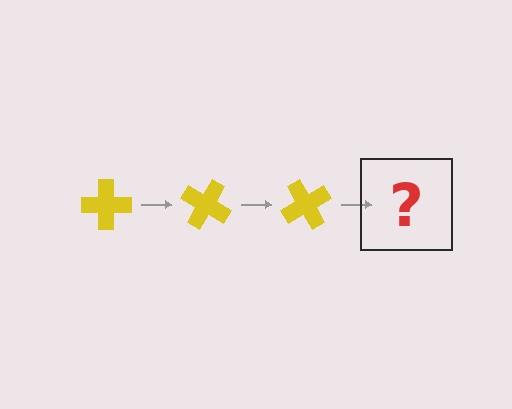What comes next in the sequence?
The next element should be a yellow cross rotated 90 degrees.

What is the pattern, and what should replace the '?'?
The pattern is that the cross rotates 30 degrees each step. The '?' should be a yellow cross rotated 90 degrees.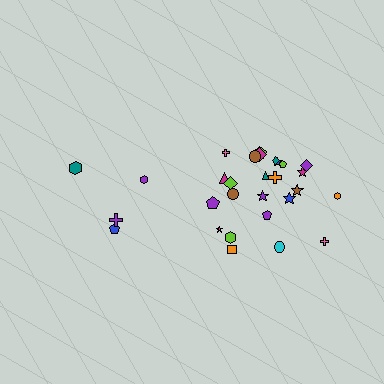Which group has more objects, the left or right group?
The right group.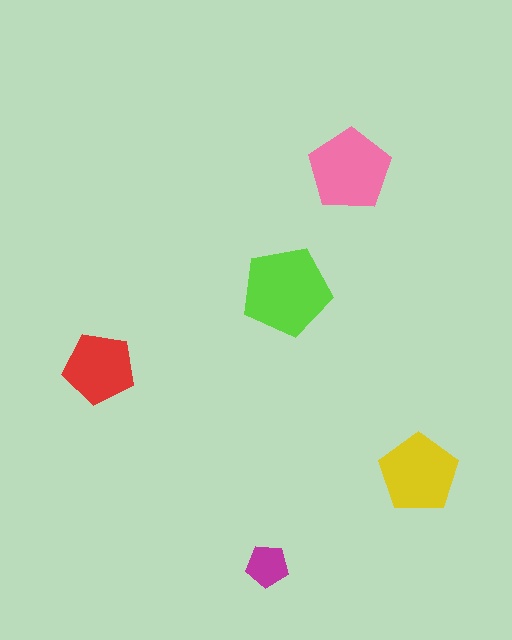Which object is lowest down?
The magenta pentagon is bottommost.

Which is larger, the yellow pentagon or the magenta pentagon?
The yellow one.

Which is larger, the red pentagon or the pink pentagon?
The pink one.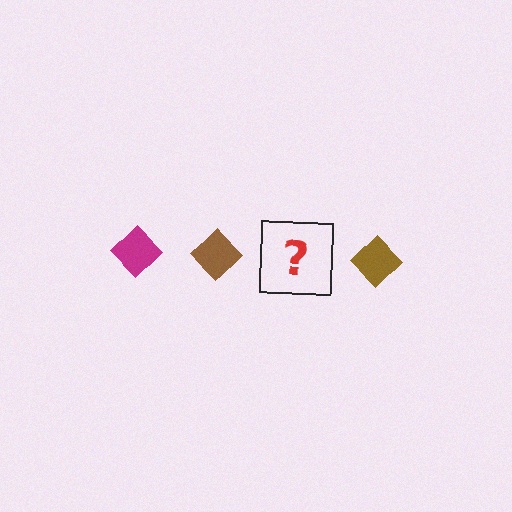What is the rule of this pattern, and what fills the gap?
The rule is that the pattern cycles through magenta, brown diamonds. The gap should be filled with a magenta diamond.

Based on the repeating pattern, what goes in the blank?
The blank should be a magenta diamond.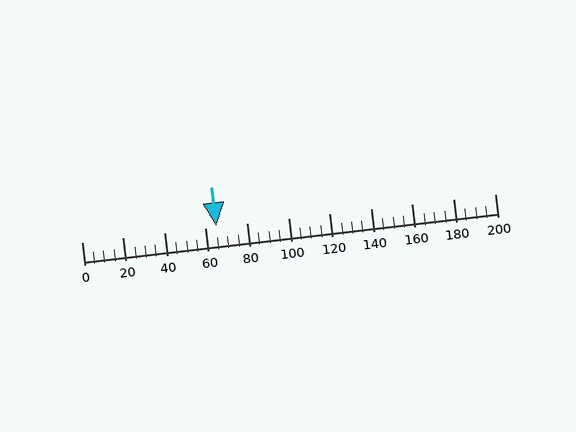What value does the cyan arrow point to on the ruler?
The cyan arrow points to approximately 65.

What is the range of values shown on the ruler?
The ruler shows values from 0 to 200.